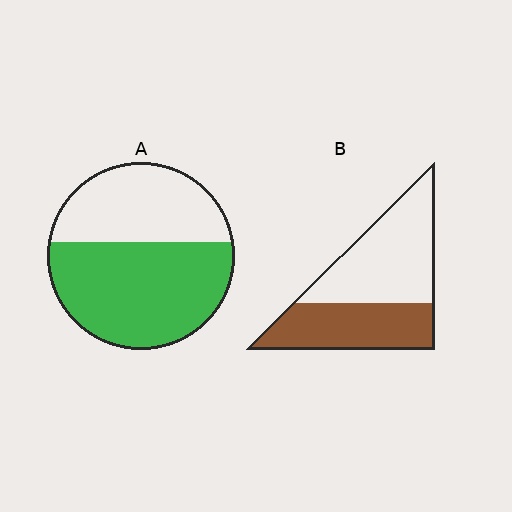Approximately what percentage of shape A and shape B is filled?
A is approximately 60% and B is approximately 45%.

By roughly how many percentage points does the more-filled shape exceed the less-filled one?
By roughly 15 percentage points (A over B).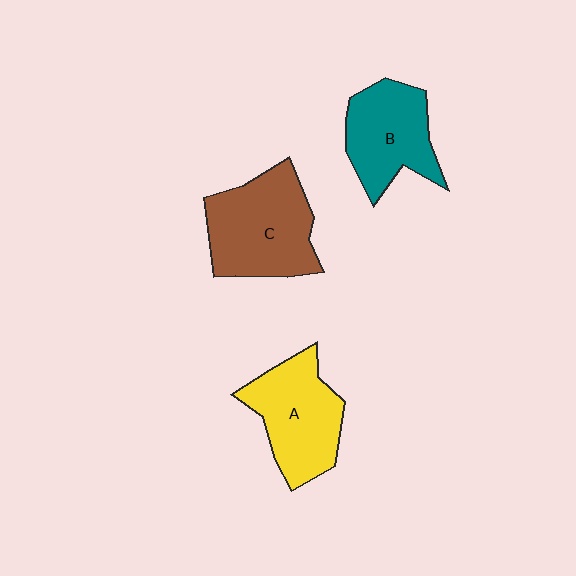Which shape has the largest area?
Shape C (brown).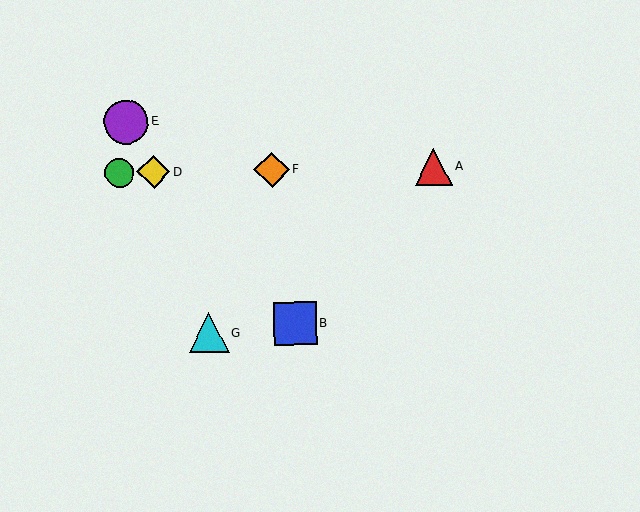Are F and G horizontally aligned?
No, F is at y≈170 and G is at y≈333.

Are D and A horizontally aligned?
Yes, both are at y≈172.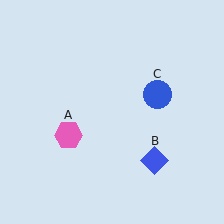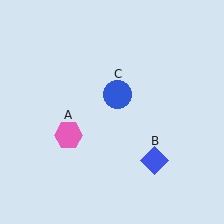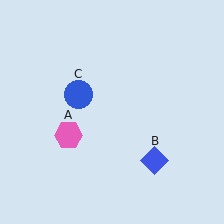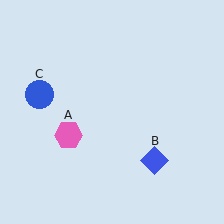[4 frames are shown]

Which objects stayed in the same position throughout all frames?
Pink hexagon (object A) and blue diamond (object B) remained stationary.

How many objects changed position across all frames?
1 object changed position: blue circle (object C).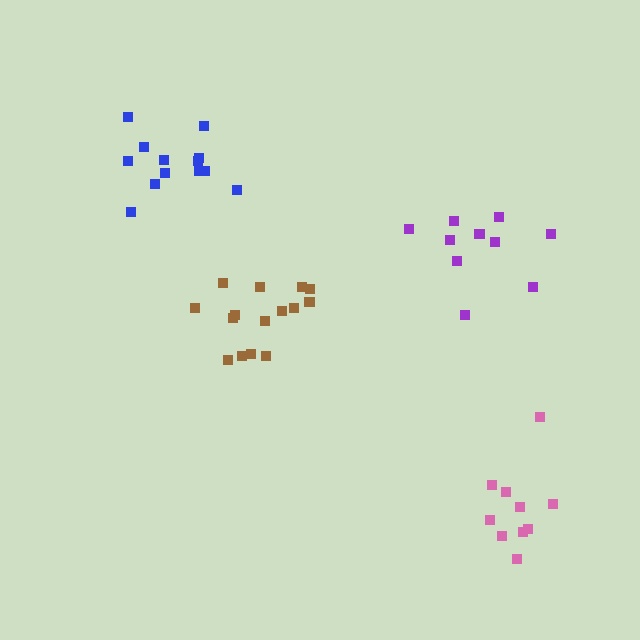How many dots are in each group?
Group 1: 15 dots, Group 2: 10 dots, Group 3: 10 dots, Group 4: 13 dots (48 total).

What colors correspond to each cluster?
The clusters are colored: brown, pink, purple, blue.